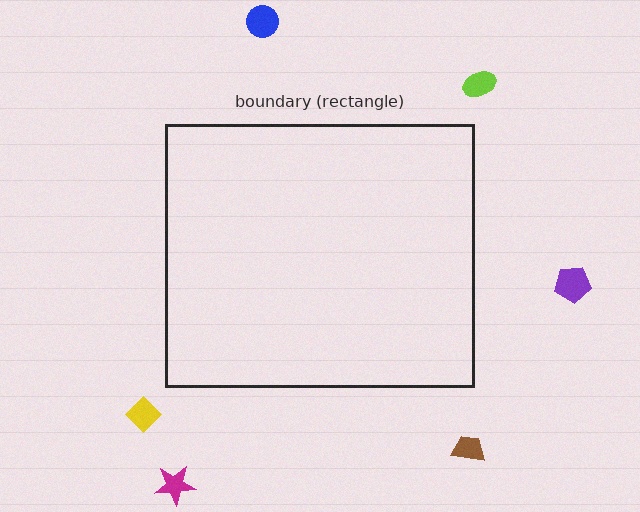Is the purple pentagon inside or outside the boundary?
Outside.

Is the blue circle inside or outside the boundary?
Outside.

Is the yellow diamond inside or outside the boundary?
Outside.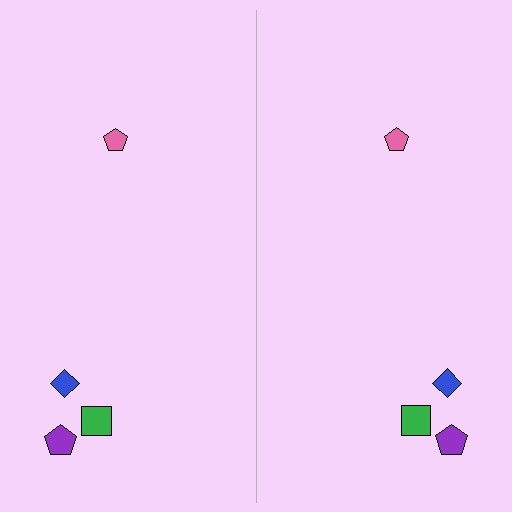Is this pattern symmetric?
Yes, this pattern has bilateral (reflection) symmetry.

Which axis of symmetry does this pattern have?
The pattern has a vertical axis of symmetry running through the center of the image.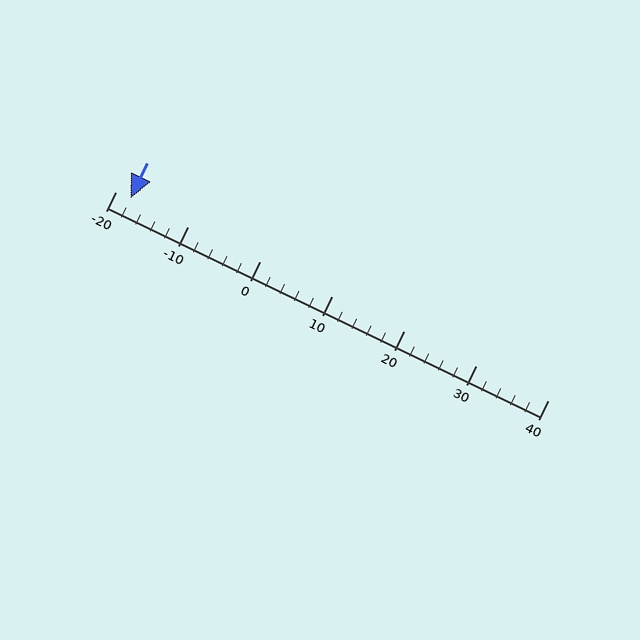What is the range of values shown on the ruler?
The ruler shows values from -20 to 40.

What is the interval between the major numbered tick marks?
The major tick marks are spaced 10 units apart.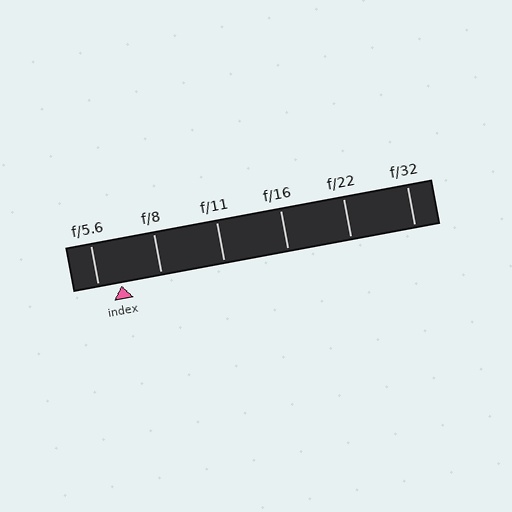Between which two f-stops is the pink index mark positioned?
The index mark is between f/5.6 and f/8.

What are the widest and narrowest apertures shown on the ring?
The widest aperture shown is f/5.6 and the narrowest is f/32.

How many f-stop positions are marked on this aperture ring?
There are 6 f-stop positions marked.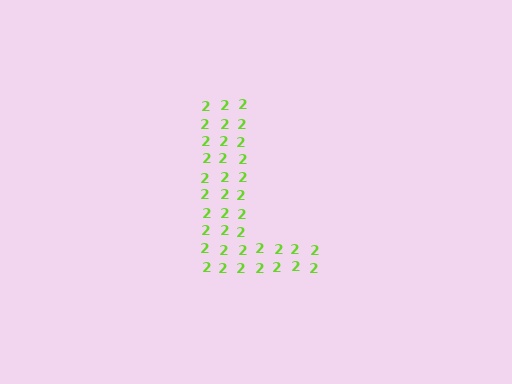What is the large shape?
The large shape is the letter L.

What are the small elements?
The small elements are digit 2's.